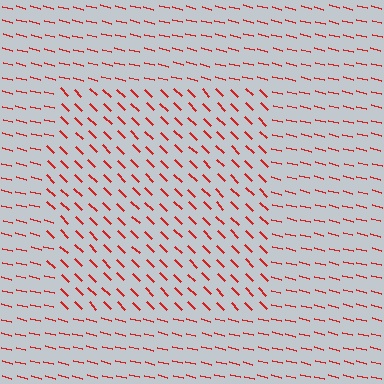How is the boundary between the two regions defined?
The boundary is defined purely by a change in line orientation (approximately 31 degrees difference). All lines are the same color and thickness.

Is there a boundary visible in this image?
Yes, there is a texture boundary formed by a change in line orientation.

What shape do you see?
I see a rectangle.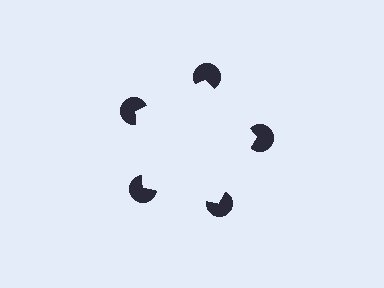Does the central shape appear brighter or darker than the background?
It typically appears slightly brighter than the background, even though no actual brightness change is drawn.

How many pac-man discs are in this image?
There are 5 — one at each vertex of the illusory pentagon.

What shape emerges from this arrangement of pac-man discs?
An illusory pentagon — its edges are inferred from the aligned wedge cuts in the pac-man discs, not physically drawn.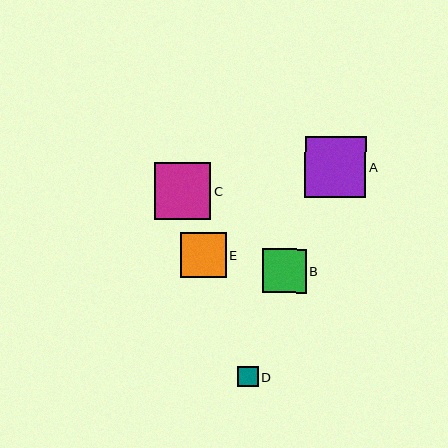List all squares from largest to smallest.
From largest to smallest: A, C, E, B, D.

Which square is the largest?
Square A is the largest with a size of approximately 61 pixels.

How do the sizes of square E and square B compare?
Square E and square B are approximately the same size.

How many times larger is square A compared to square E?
Square A is approximately 1.3 times the size of square E.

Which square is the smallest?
Square D is the smallest with a size of approximately 20 pixels.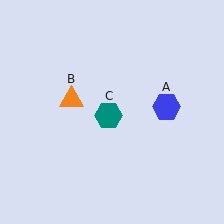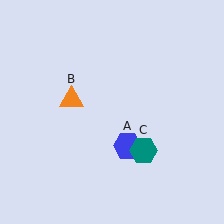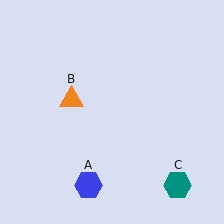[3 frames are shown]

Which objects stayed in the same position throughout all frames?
Orange triangle (object B) remained stationary.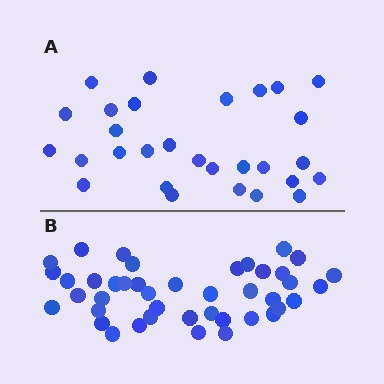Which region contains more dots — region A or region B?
Region B (the bottom region) has more dots.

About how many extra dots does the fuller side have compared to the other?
Region B has approximately 15 more dots than region A.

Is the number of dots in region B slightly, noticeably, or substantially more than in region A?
Region B has noticeably more, but not dramatically so. The ratio is roughly 1.4 to 1.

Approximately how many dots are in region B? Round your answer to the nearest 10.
About 40 dots. (The exact count is 42, which rounds to 40.)